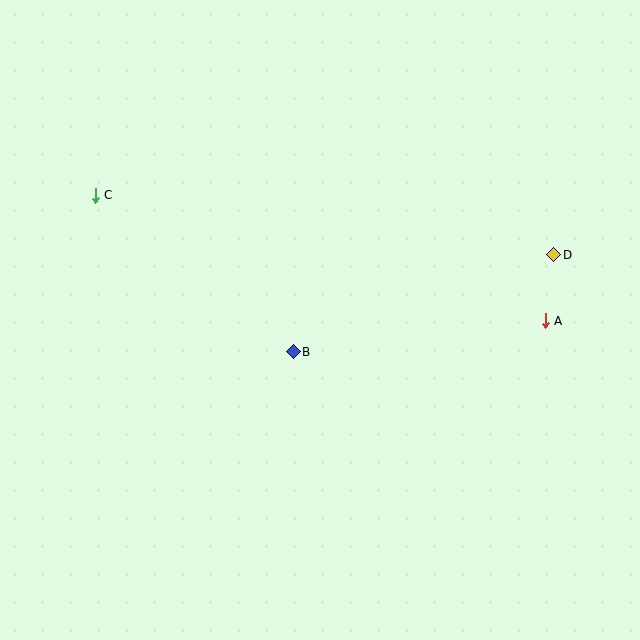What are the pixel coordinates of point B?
Point B is at (293, 352).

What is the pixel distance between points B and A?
The distance between B and A is 254 pixels.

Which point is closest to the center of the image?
Point B at (293, 352) is closest to the center.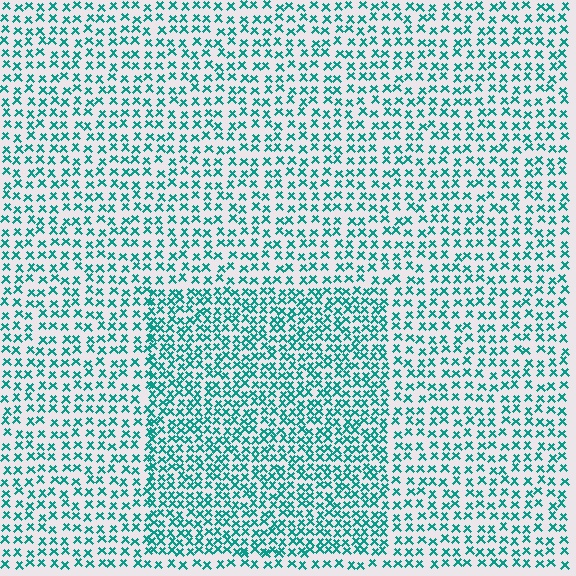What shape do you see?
I see a rectangle.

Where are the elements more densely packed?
The elements are more densely packed inside the rectangle boundary.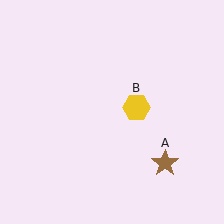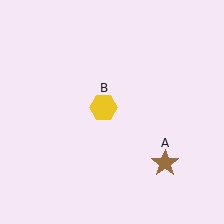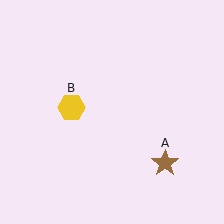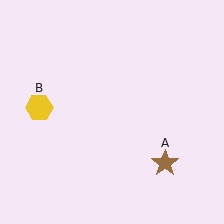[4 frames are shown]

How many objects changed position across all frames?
1 object changed position: yellow hexagon (object B).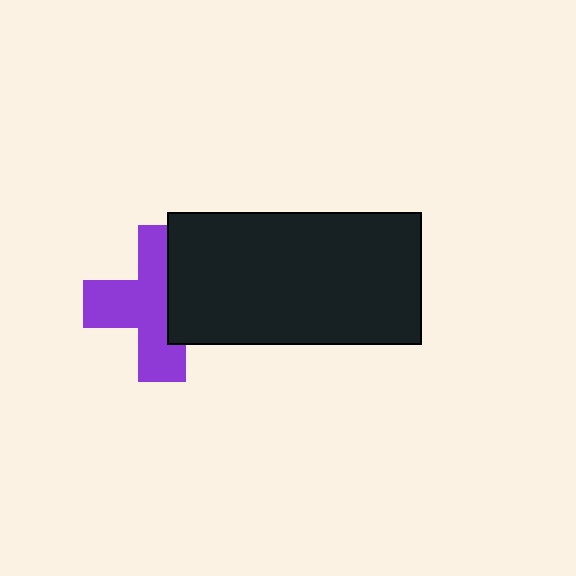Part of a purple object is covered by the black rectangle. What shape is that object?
It is a cross.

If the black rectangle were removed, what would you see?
You would see the complete purple cross.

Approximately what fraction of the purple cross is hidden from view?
Roughly 38% of the purple cross is hidden behind the black rectangle.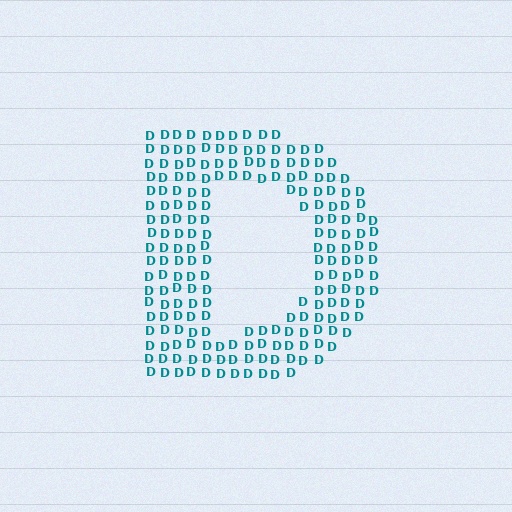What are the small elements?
The small elements are letter D's.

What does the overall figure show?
The overall figure shows the letter D.